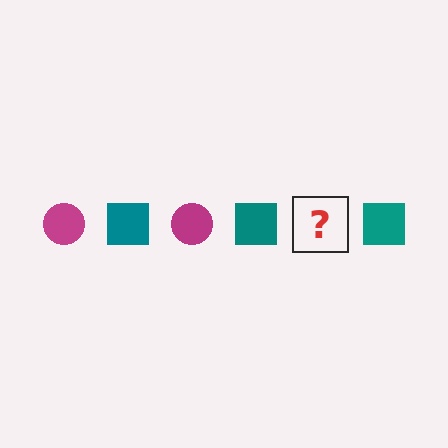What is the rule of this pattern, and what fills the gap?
The rule is that the pattern alternates between magenta circle and teal square. The gap should be filled with a magenta circle.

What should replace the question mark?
The question mark should be replaced with a magenta circle.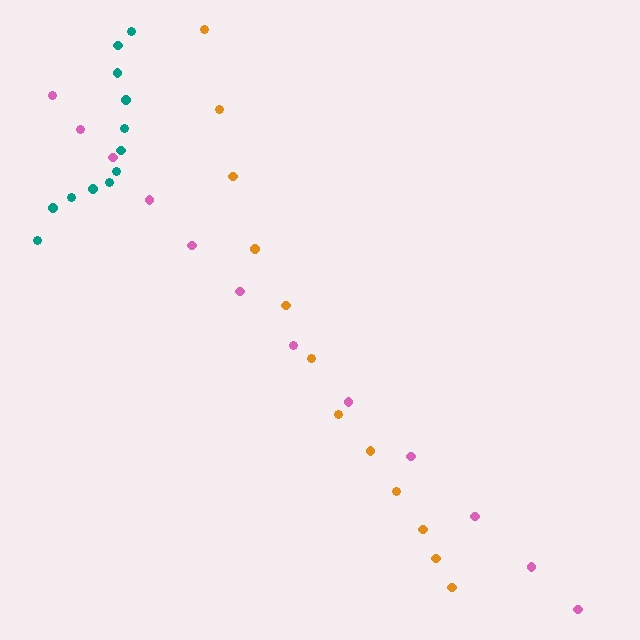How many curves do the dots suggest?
There are 3 distinct paths.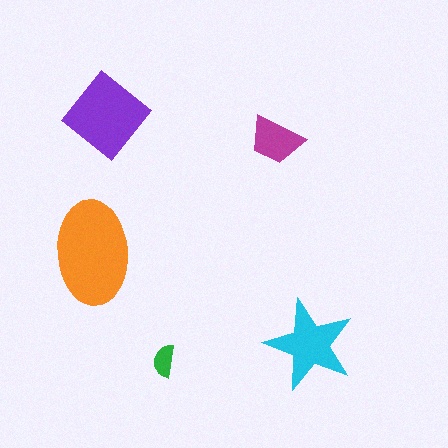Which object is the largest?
The orange ellipse.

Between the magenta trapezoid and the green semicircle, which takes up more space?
The magenta trapezoid.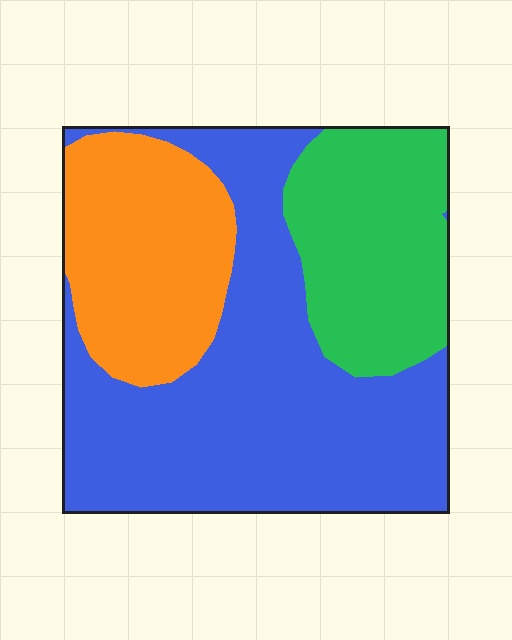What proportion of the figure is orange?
Orange takes up less than a quarter of the figure.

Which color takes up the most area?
Blue, at roughly 50%.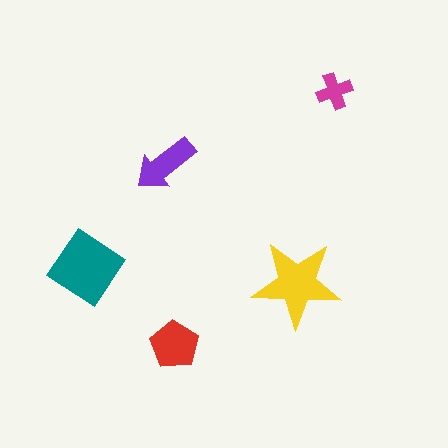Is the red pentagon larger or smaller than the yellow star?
Smaller.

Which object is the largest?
The teal diamond.